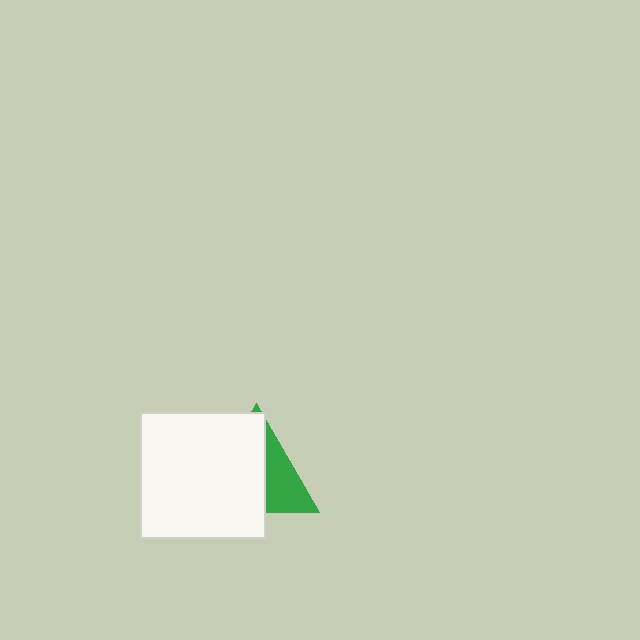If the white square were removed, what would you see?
You would see the complete green triangle.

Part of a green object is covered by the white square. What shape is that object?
It is a triangle.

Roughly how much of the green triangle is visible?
A small part of it is visible (roughly 38%).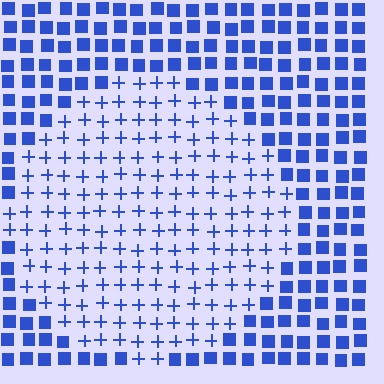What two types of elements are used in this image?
The image uses plus signs inside the circle region and squares outside it.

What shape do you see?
I see a circle.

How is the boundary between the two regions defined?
The boundary is defined by a change in element shape: plus signs inside vs. squares outside. All elements share the same color and spacing.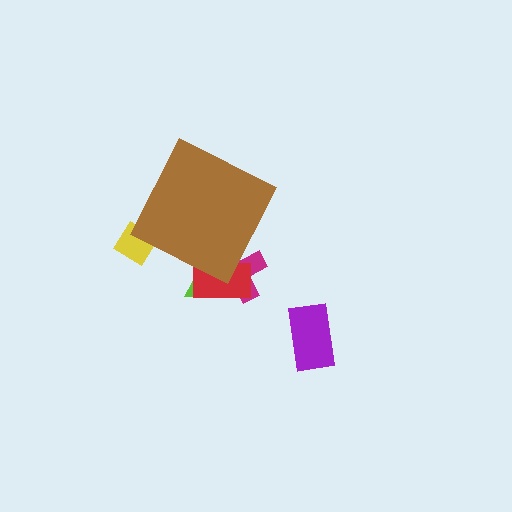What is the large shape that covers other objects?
A brown diamond.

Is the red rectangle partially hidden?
Yes, the red rectangle is partially hidden behind the brown diamond.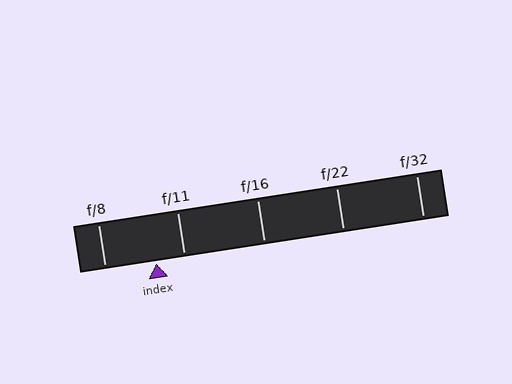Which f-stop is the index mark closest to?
The index mark is closest to f/11.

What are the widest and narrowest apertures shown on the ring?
The widest aperture shown is f/8 and the narrowest is f/32.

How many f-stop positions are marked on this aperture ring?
There are 5 f-stop positions marked.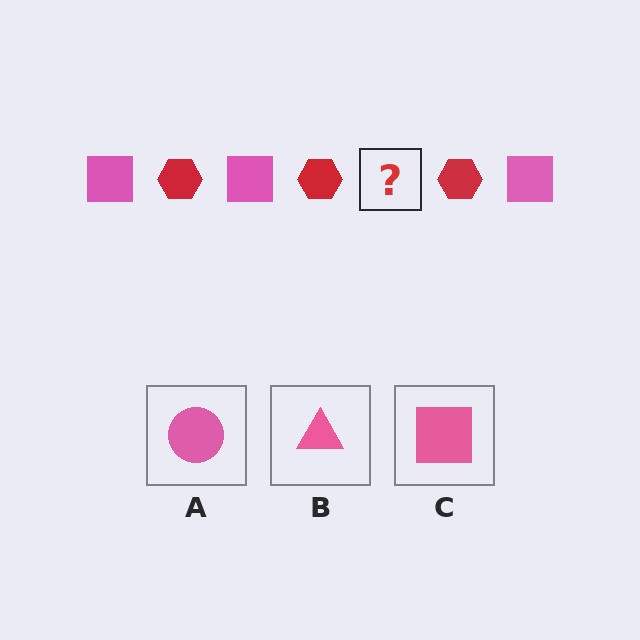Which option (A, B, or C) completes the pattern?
C.